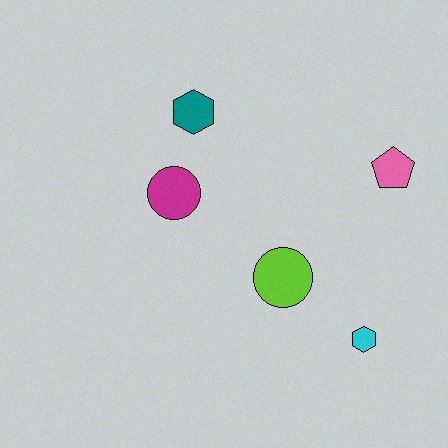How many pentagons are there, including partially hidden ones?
There is 1 pentagon.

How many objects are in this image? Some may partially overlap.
There are 5 objects.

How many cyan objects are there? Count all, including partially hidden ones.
There is 1 cyan object.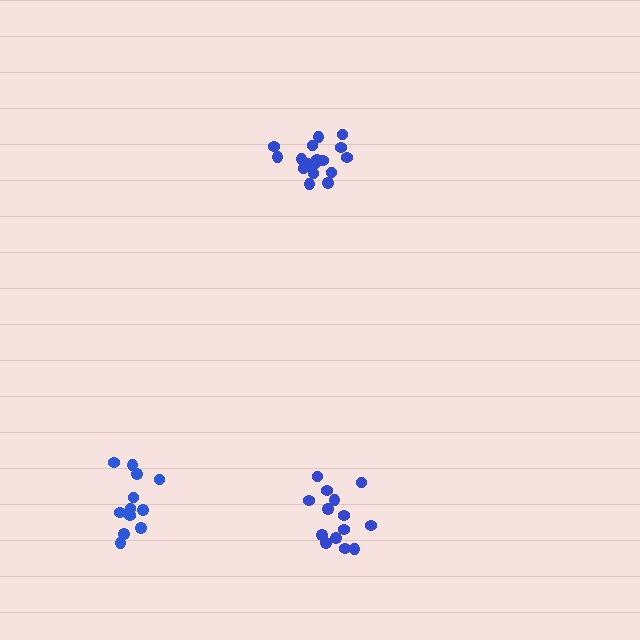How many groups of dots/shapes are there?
There are 3 groups.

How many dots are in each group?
Group 1: 14 dots, Group 2: 12 dots, Group 3: 17 dots (43 total).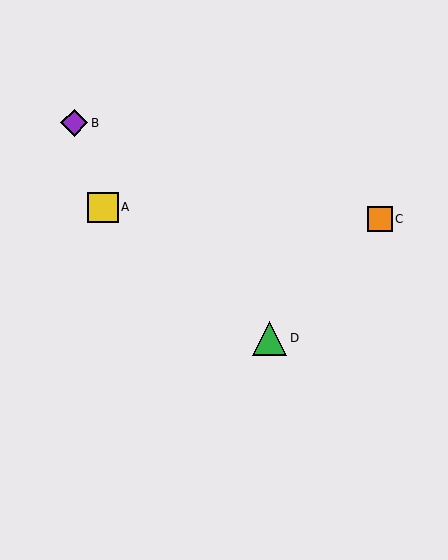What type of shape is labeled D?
Shape D is a green triangle.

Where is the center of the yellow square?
The center of the yellow square is at (103, 207).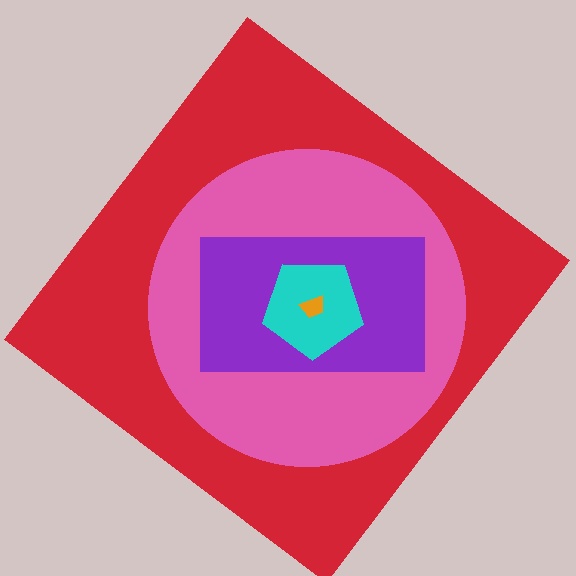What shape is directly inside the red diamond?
The pink circle.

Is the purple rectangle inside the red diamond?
Yes.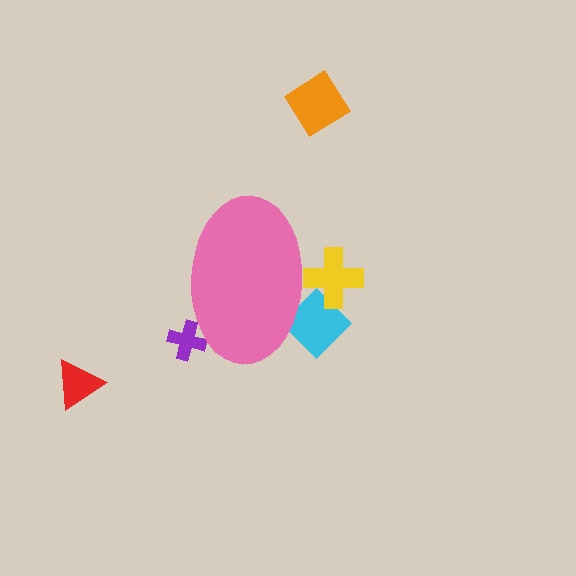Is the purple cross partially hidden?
Yes, the purple cross is partially hidden behind the pink ellipse.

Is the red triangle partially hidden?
No, the red triangle is fully visible.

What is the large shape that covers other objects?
A pink ellipse.